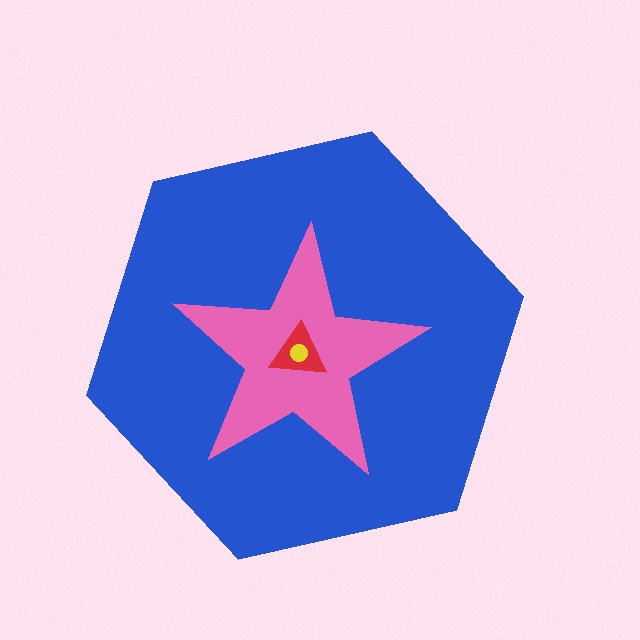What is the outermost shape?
The blue hexagon.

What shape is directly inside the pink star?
The red triangle.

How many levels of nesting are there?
4.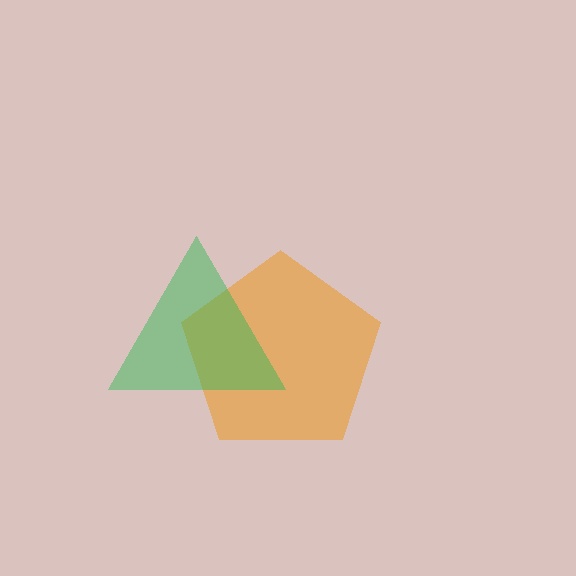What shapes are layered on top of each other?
The layered shapes are: an orange pentagon, a green triangle.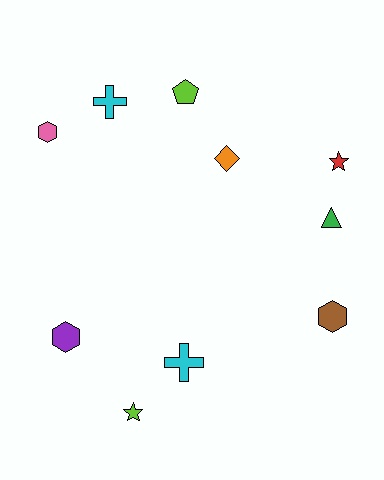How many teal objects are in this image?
There are no teal objects.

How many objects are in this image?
There are 10 objects.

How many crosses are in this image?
There are 2 crosses.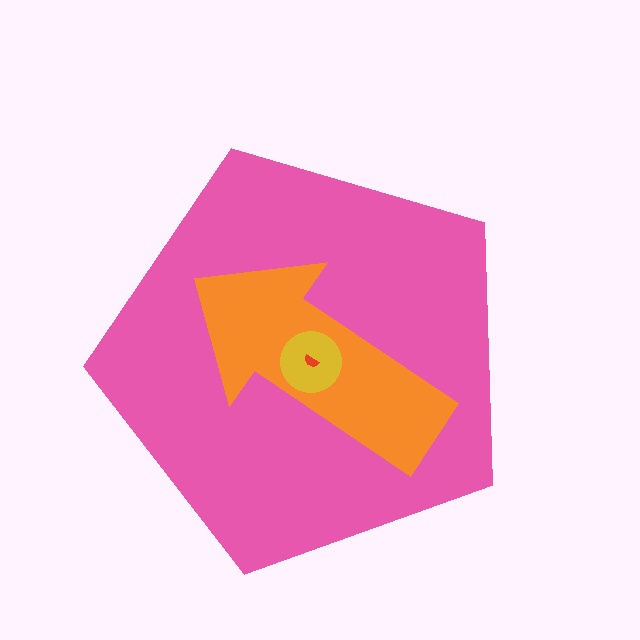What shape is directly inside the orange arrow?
The yellow circle.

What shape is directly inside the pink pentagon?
The orange arrow.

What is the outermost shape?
The pink pentagon.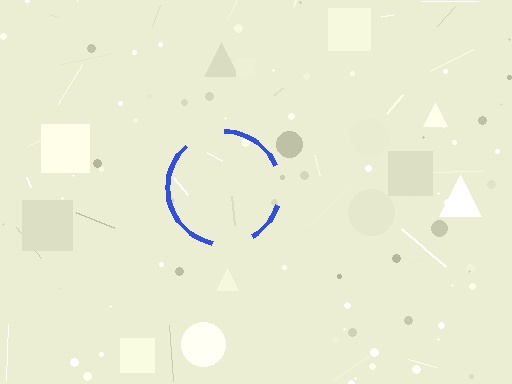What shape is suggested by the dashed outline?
The dashed outline suggests a circle.